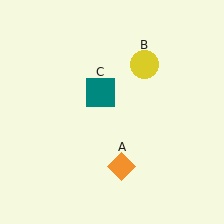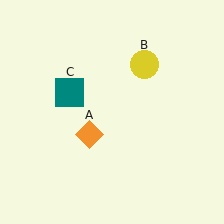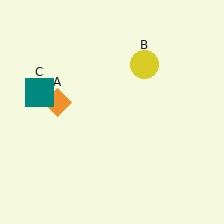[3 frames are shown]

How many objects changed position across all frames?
2 objects changed position: orange diamond (object A), teal square (object C).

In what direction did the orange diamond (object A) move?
The orange diamond (object A) moved up and to the left.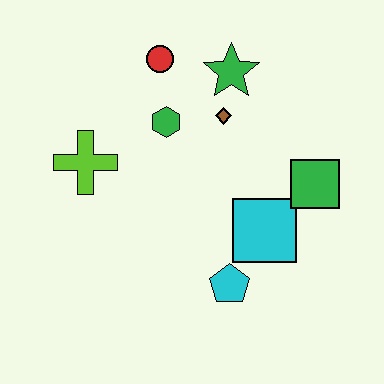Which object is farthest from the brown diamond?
The cyan pentagon is farthest from the brown diamond.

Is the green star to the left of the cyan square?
Yes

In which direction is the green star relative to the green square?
The green star is above the green square.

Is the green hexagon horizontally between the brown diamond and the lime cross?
Yes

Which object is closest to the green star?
The brown diamond is closest to the green star.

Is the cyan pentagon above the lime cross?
No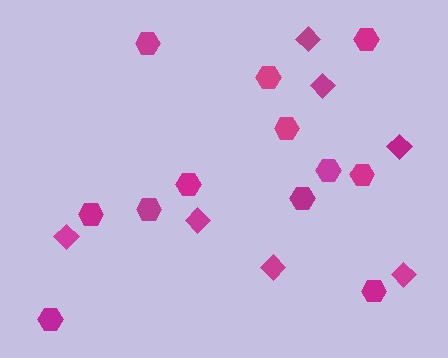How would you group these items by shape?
There are 2 groups: one group of hexagons (12) and one group of diamonds (7).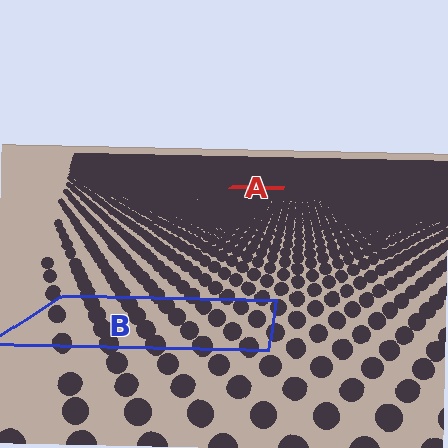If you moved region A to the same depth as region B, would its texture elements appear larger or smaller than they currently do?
They would appear larger. At a closer depth, the same texture elements are projected at a bigger on-screen size.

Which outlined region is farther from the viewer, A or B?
Region A is farther from the viewer — the texture elements inside it appear smaller and more densely packed.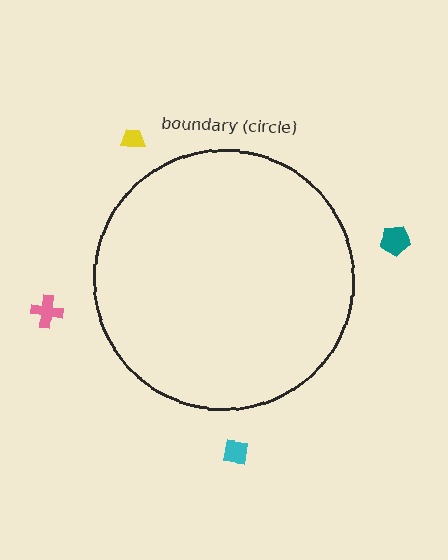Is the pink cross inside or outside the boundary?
Outside.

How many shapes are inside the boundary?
0 inside, 4 outside.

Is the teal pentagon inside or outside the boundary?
Outside.